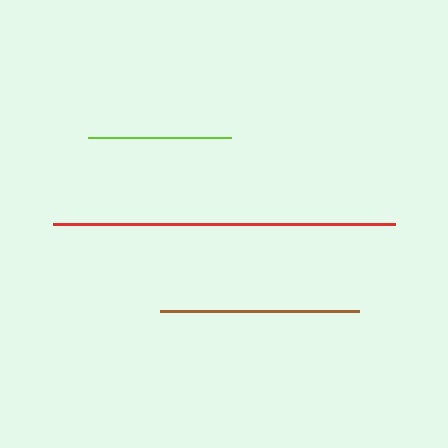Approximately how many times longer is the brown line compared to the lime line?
The brown line is approximately 1.4 times the length of the lime line.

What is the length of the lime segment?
The lime segment is approximately 144 pixels long.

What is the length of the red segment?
The red segment is approximately 342 pixels long.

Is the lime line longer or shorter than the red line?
The red line is longer than the lime line.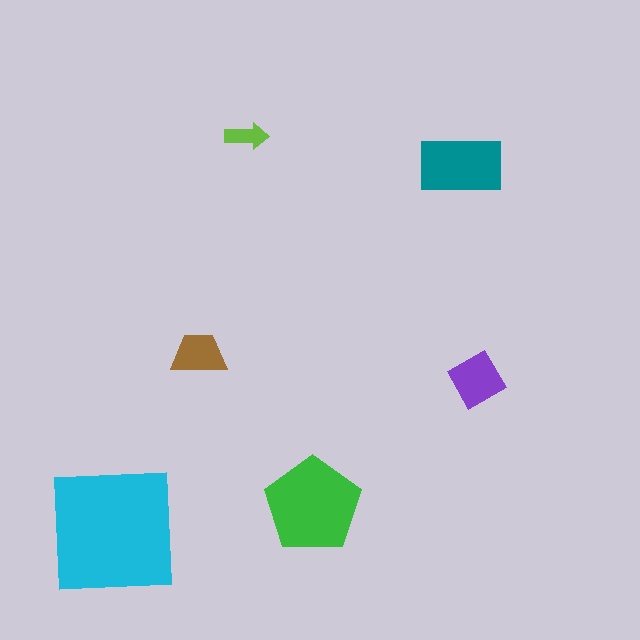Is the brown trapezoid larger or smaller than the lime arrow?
Larger.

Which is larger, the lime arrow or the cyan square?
The cyan square.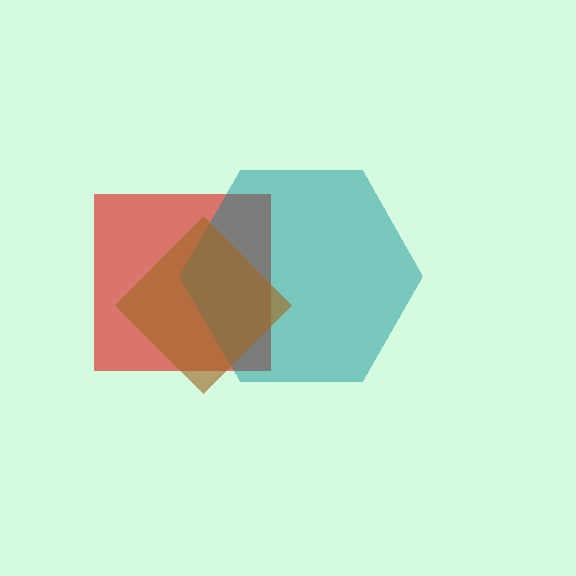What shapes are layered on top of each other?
The layered shapes are: a red square, a teal hexagon, a brown diamond.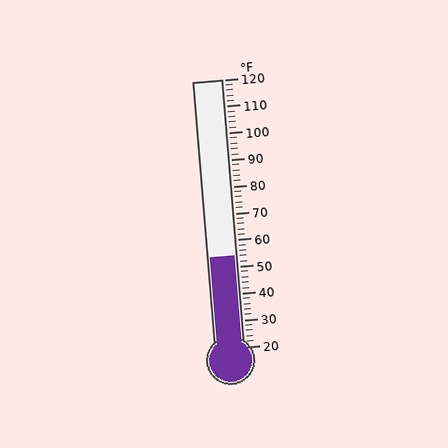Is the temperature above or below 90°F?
The temperature is below 90°F.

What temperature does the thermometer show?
The thermometer shows approximately 54°F.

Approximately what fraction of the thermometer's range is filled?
The thermometer is filled to approximately 35% of its range.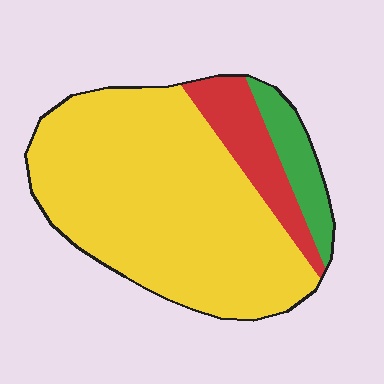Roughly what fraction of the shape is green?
Green takes up about one tenth (1/10) of the shape.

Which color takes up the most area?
Yellow, at roughly 75%.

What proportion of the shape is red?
Red takes up less than a quarter of the shape.